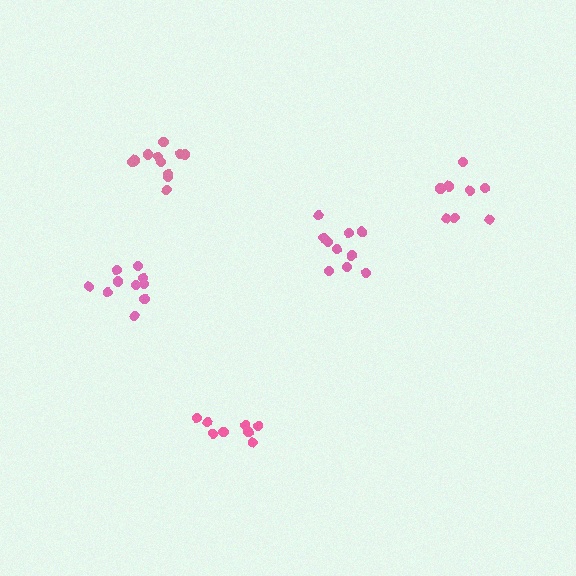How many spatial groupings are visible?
There are 5 spatial groupings.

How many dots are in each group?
Group 1: 8 dots, Group 2: 10 dots, Group 3: 10 dots, Group 4: 8 dots, Group 5: 11 dots (47 total).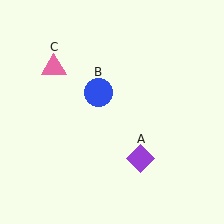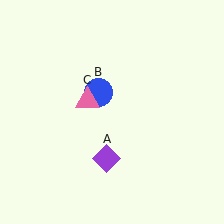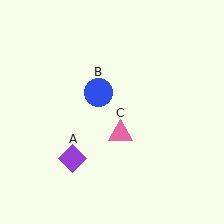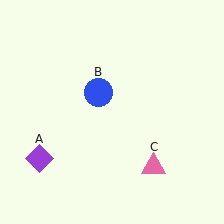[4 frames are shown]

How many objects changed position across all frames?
2 objects changed position: purple diamond (object A), pink triangle (object C).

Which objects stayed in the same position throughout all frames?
Blue circle (object B) remained stationary.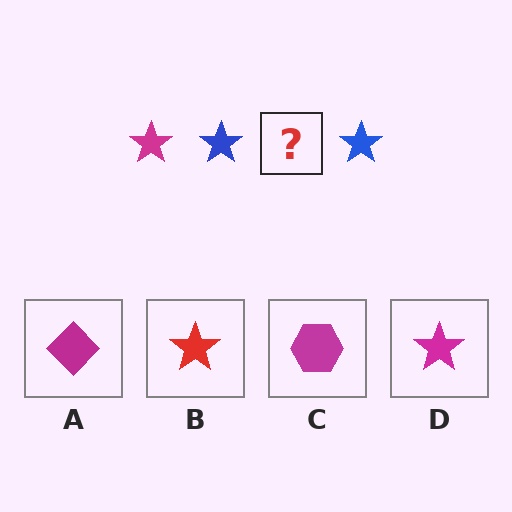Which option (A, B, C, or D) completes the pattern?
D.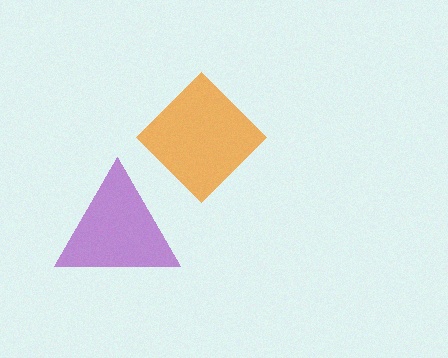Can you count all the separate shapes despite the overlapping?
Yes, there are 2 separate shapes.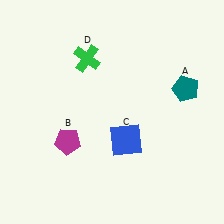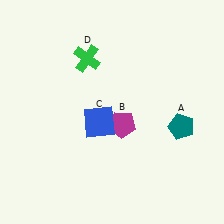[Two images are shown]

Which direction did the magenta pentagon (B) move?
The magenta pentagon (B) moved right.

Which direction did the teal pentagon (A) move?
The teal pentagon (A) moved down.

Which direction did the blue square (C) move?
The blue square (C) moved left.